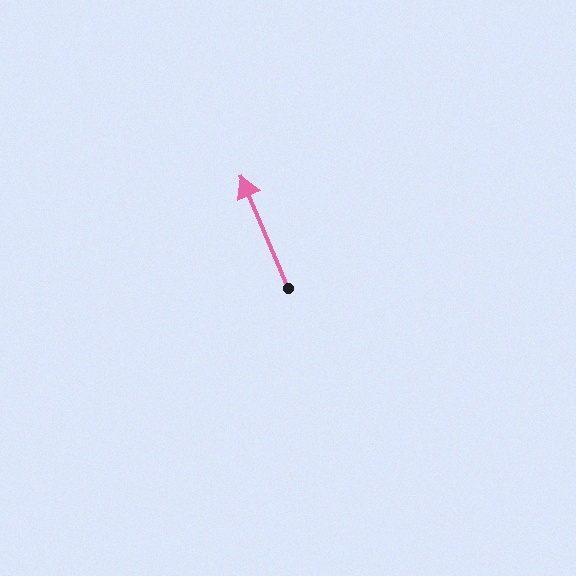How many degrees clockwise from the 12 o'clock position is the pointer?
Approximately 337 degrees.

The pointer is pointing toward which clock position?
Roughly 11 o'clock.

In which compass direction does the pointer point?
Northwest.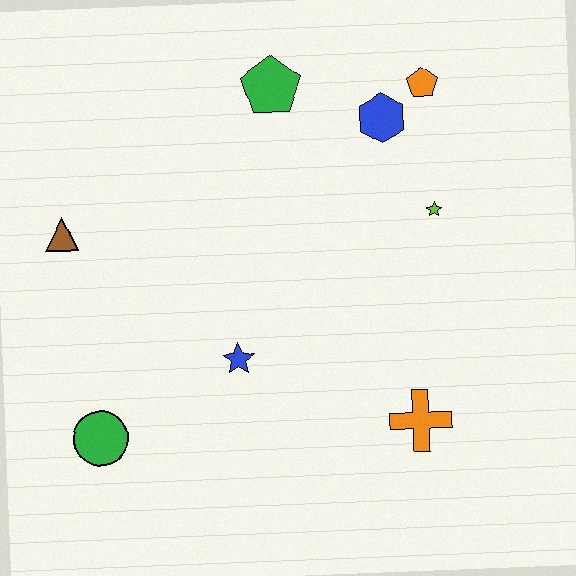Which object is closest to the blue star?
The green circle is closest to the blue star.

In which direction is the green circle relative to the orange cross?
The green circle is to the left of the orange cross.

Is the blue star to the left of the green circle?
No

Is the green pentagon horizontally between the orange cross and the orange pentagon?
No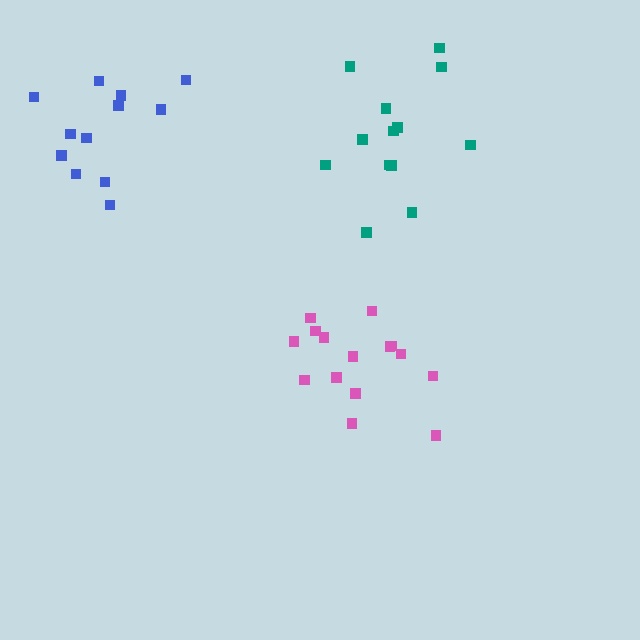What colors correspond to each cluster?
The clusters are colored: pink, teal, blue.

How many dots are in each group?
Group 1: 15 dots, Group 2: 13 dots, Group 3: 12 dots (40 total).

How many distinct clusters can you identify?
There are 3 distinct clusters.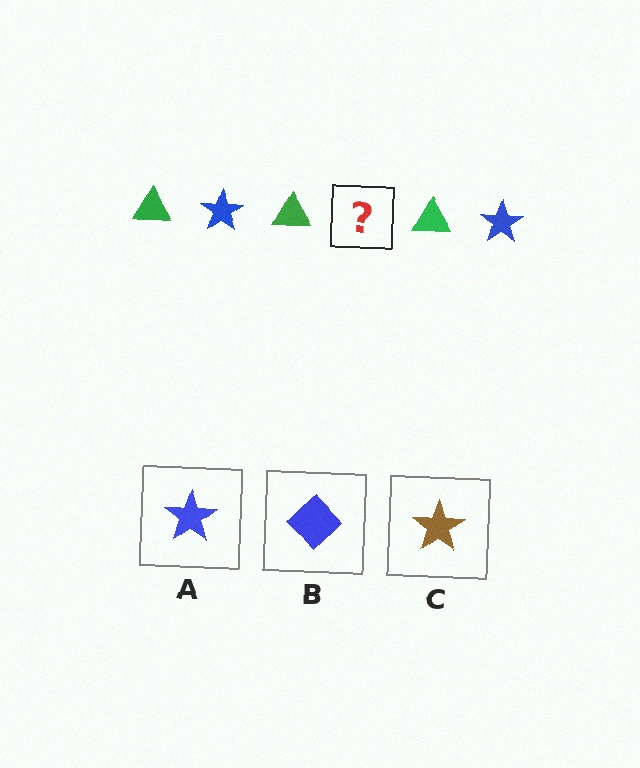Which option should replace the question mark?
Option A.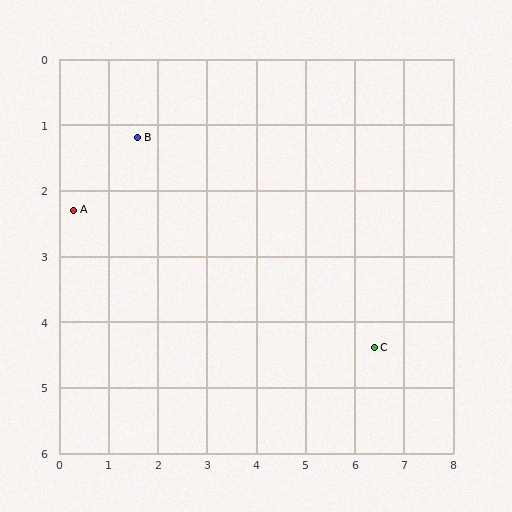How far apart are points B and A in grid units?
Points B and A are about 1.7 grid units apart.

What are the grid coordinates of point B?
Point B is at approximately (1.6, 1.2).